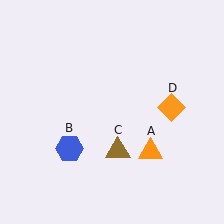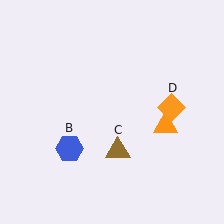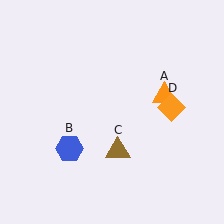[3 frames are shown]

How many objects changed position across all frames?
1 object changed position: orange triangle (object A).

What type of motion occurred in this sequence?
The orange triangle (object A) rotated counterclockwise around the center of the scene.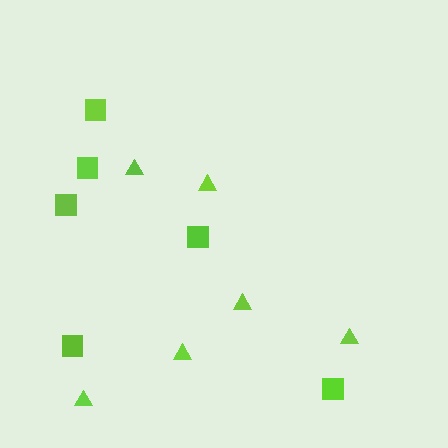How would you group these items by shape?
There are 2 groups: one group of squares (6) and one group of triangles (6).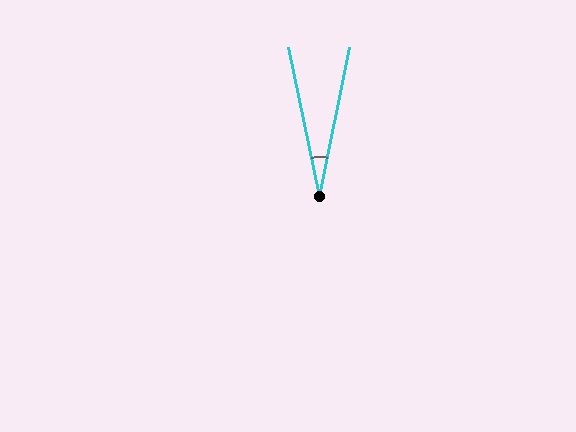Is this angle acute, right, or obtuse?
It is acute.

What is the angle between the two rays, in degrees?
Approximately 23 degrees.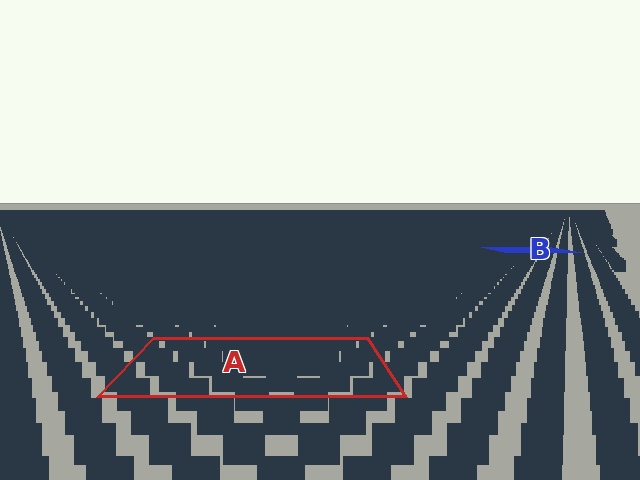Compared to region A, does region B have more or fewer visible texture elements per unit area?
Region B has more texture elements per unit area — they are packed more densely because it is farther away.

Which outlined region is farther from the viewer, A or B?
Region B is farther from the viewer — the texture elements inside it appear smaller and more densely packed.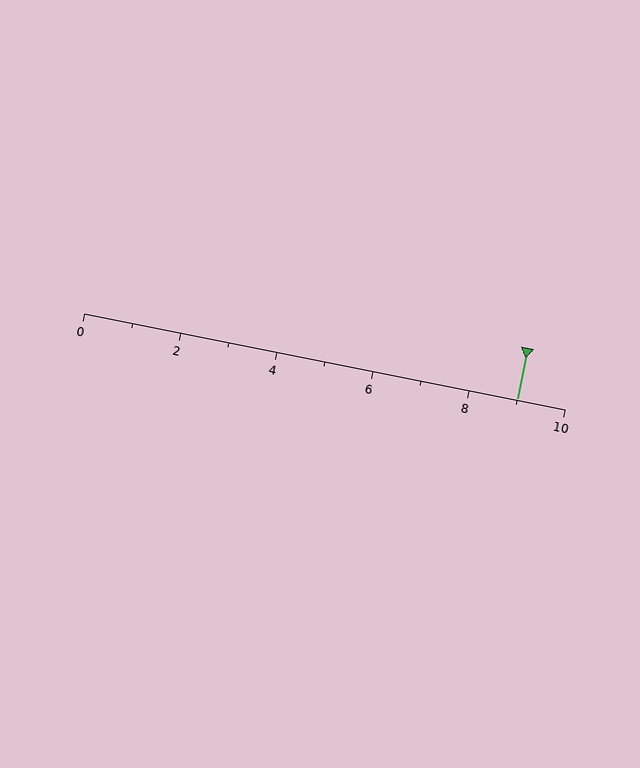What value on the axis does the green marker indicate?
The marker indicates approximately 9.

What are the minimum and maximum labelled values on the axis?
The axis runs from 0 to 10.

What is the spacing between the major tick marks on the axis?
The major ticks are spaced 2 apart.